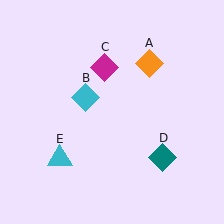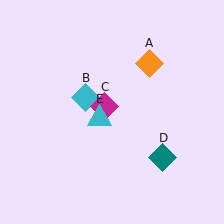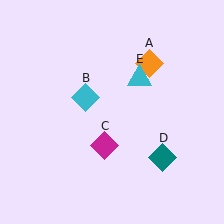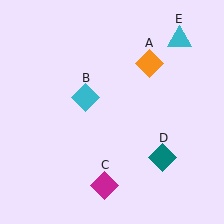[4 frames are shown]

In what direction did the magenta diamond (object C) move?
The magenta diamond (object C) moved down.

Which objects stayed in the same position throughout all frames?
Orange diamond (object A) and cyan diamond (object B) and teal diamond (object D) remained stationary.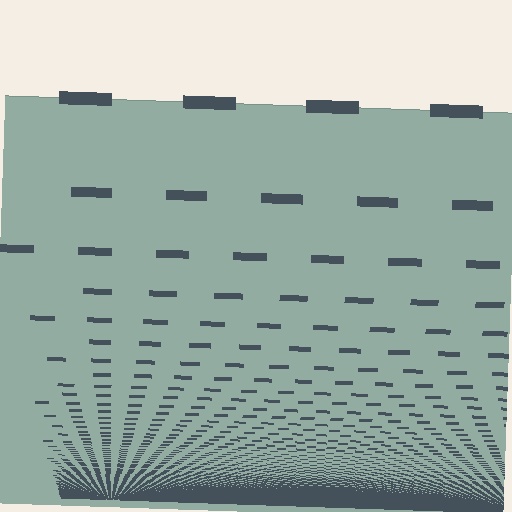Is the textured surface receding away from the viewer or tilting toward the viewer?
The surface appears to tilt toward the viewer. Texture elements get larger and sparser toward the top.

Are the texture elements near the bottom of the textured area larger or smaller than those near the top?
Smaller. The gradient is inverted — elements near the bottom are smaller and denser.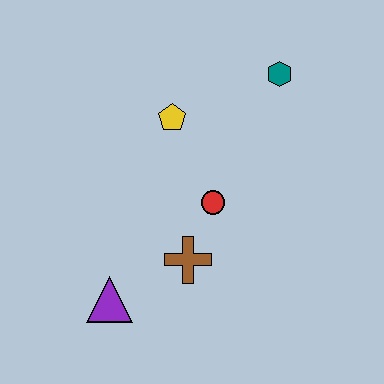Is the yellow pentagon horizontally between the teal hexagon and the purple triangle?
Yes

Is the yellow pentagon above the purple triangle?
Yes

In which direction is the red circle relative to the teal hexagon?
The red circle is below the teal hexagon.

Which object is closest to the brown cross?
The red circle is closest to the brown cross.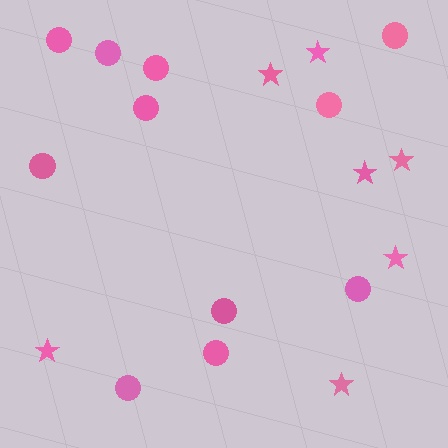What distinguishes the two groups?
There are 2 groups: one group of circles (11) and one group of stars (7).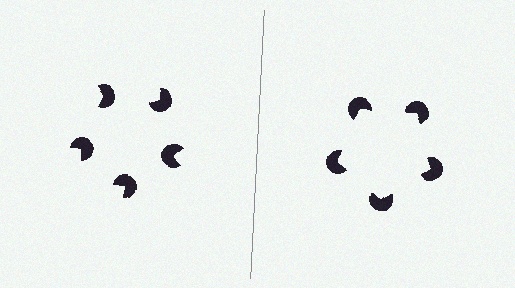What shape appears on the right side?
An illusory pentagon.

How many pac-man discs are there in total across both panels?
10 — 5 on each side.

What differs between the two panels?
The pac-man discs are positioned identically on both sides; only the wedge orientations differ. On the right they align to a pentagon; on the left they are misaligned.